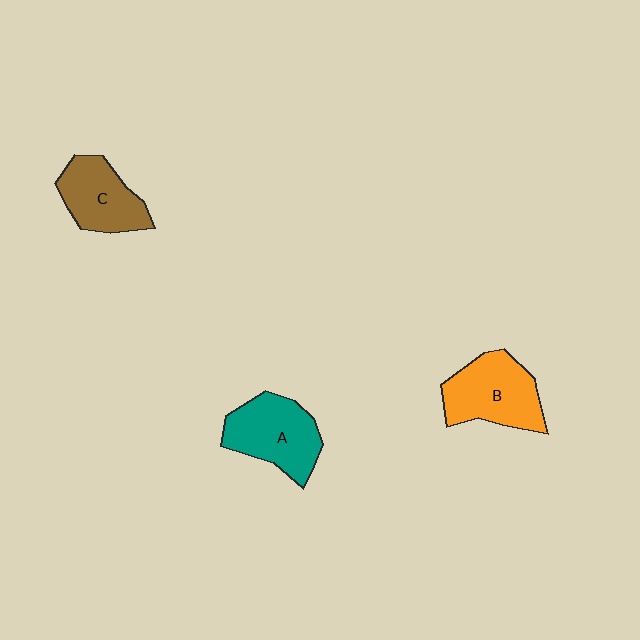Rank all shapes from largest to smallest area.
From largest to smallest: B (orange), A (teal), C (brown).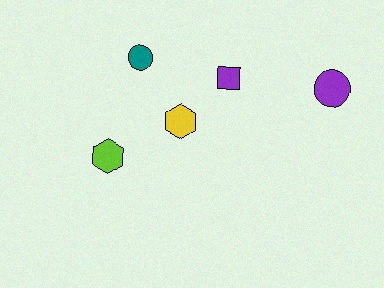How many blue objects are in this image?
There are no blue objects.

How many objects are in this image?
There are 5 objects.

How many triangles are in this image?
There are no triangles.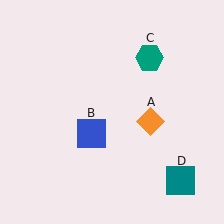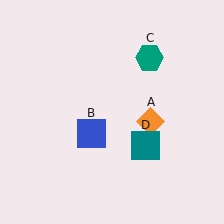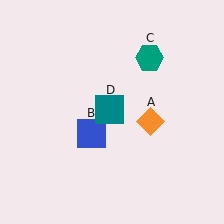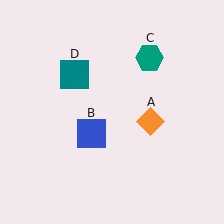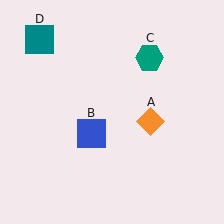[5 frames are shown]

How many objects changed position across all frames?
1 object changed position: teal square (object D).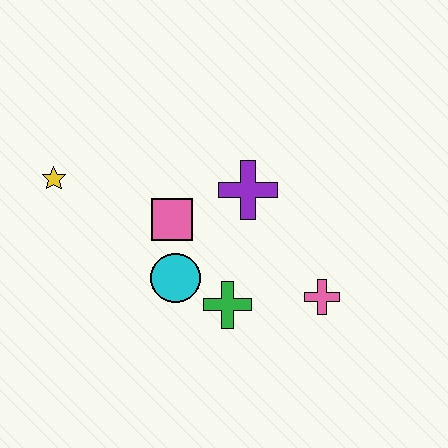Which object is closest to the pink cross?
The green cross is closest to the pink cross.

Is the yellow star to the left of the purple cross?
Yes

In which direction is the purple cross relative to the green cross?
The purple cross is above the green cross.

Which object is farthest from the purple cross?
The yellow star is farthest from the purple cross.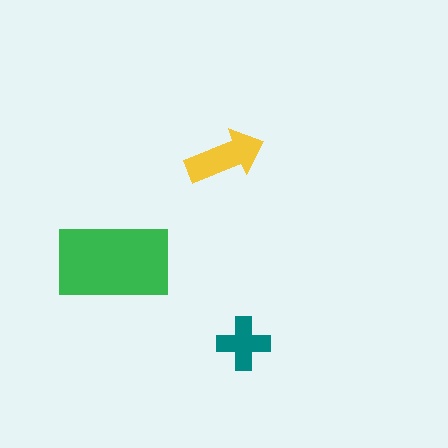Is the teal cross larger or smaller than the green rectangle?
Smaller.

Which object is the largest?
The green rectangle.